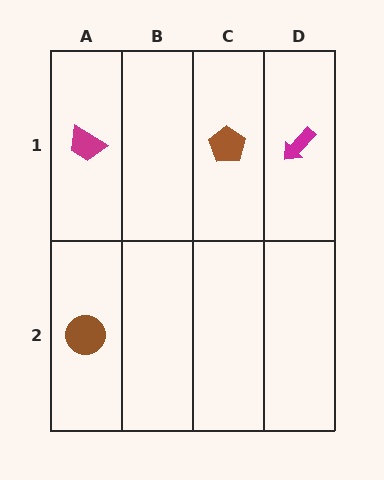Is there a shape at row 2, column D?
No, that cell is empty.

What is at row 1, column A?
A magenta trapezoid.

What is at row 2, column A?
A brown circle.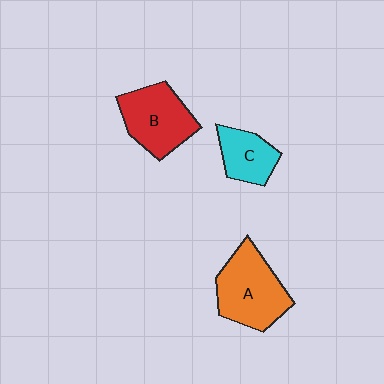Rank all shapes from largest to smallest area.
From largest to smallest: A (orange), B (red), C (cyan).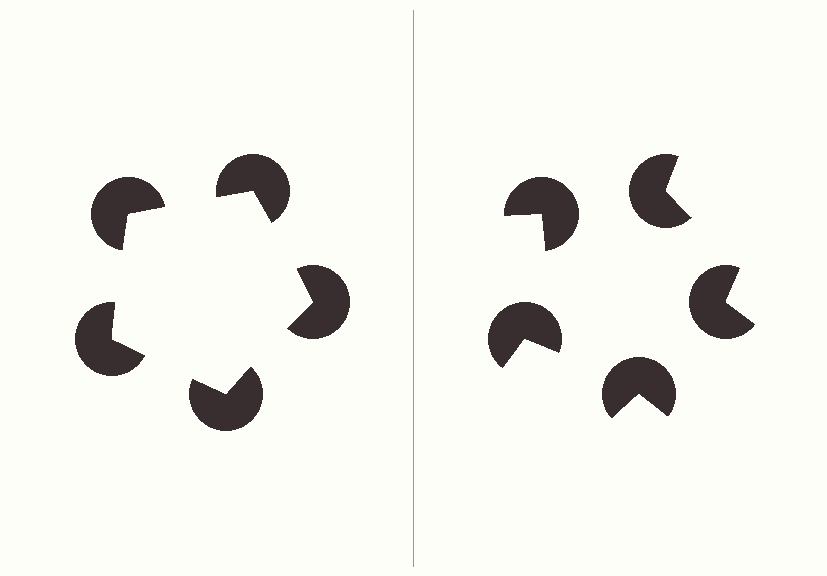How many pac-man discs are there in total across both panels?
10 — 5 on each side.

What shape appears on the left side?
An illusory pentagon.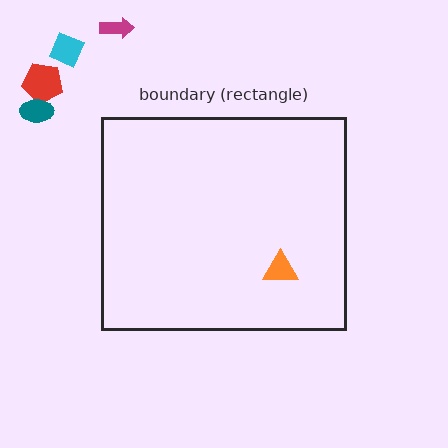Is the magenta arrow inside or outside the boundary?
Outside.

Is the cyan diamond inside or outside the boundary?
Outside.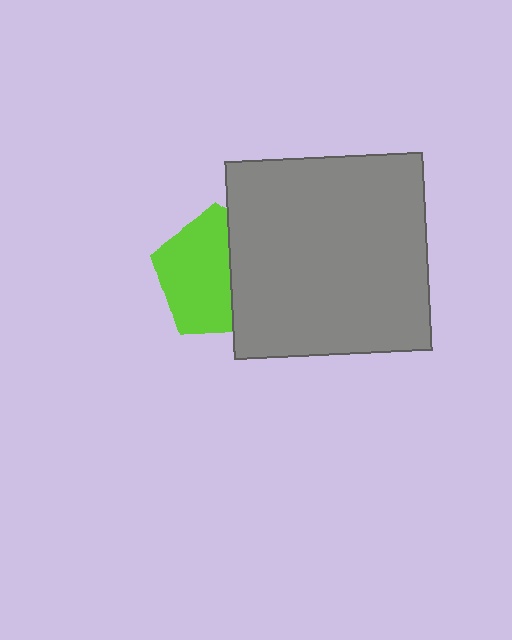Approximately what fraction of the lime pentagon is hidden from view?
Roughly 40% of the lime pentagon is hidden behind the gray square.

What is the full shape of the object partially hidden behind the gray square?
The partially hidden object is a lime pentagon.